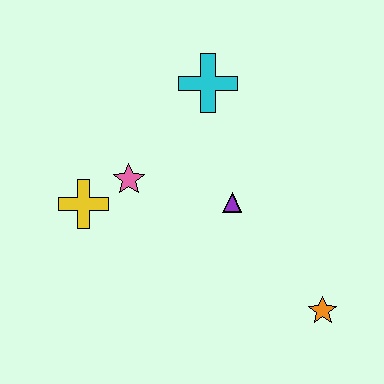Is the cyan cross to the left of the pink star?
No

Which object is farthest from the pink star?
The orange star is farthest from the pink star.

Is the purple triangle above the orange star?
Yes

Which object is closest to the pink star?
The yellow cross is closest to the pink star.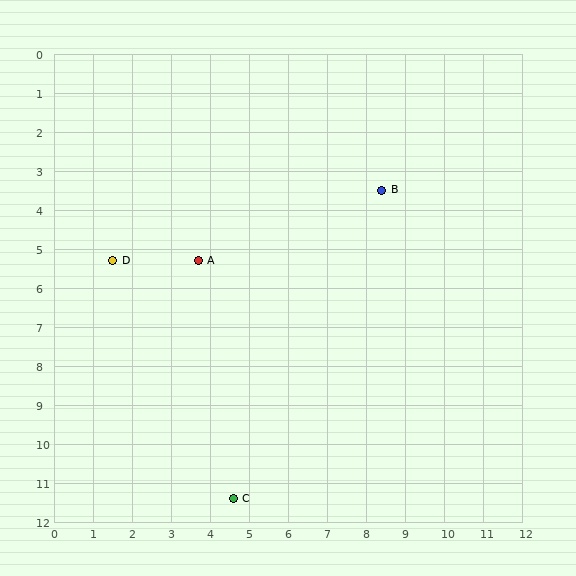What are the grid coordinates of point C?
Point C is at approximately (4.6, 11.4).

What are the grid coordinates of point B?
Point B is at approximately (8.4, 3.5).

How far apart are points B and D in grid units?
Points B and D are about 7.1 grid units apart.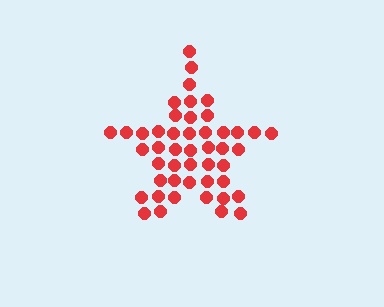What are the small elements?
The small elements are circles.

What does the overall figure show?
The overall figure shows a star.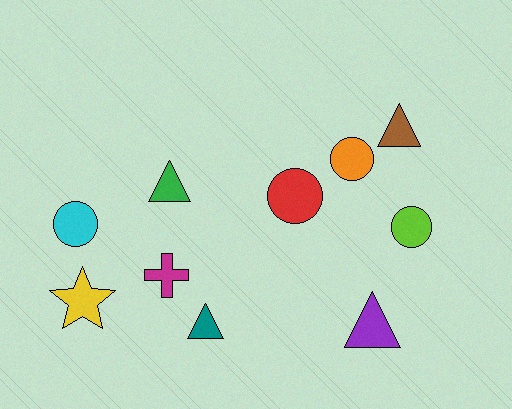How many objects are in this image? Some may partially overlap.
There are 10 objects.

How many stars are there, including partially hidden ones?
There is 1 star.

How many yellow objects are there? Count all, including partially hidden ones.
There is 1 yellow object.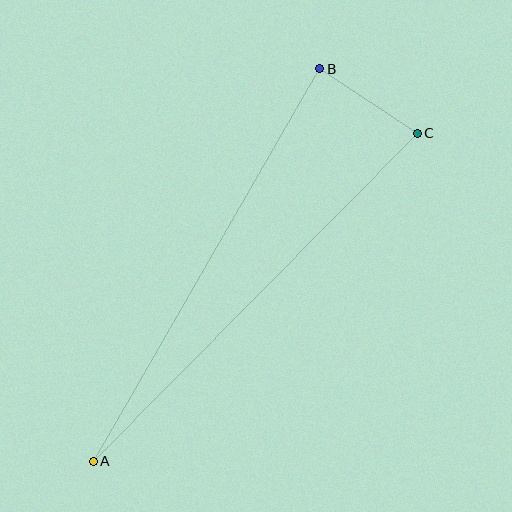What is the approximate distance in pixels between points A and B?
The distance between A and B is approximately 453 pixels.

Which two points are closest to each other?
Points B and C are closest to each other.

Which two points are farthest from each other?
Points A and C are farthest from each other.